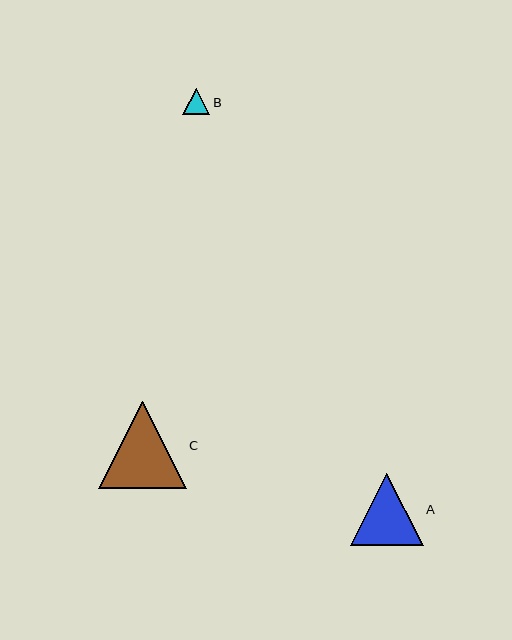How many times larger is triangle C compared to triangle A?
Triangle C is approximately 1.2 times the size of triangle A.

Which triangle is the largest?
Triangle C is the largest with a size of approximately 87 pixels.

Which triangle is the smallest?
Triangle B is the smallest with a size of approximately 27 pixels.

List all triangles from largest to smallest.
From largest to smallest: C, A, B.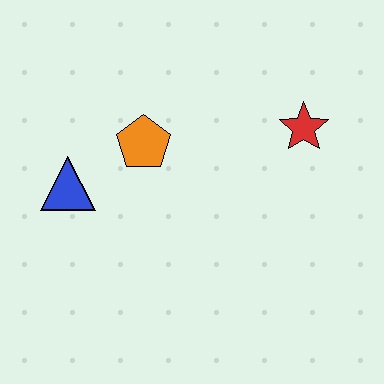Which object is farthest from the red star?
The blue triangle is farthest from the red star.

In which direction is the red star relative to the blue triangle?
The red star is to the right of the blue triangle.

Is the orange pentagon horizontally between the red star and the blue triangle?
Yes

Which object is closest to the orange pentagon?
The blue triangle is closest to the orange pentagon.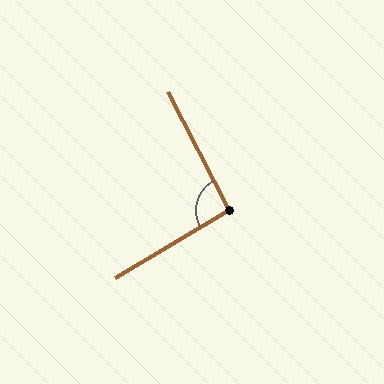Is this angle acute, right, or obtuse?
It is approximately a right angle.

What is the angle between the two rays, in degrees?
Approximately 93 degrees.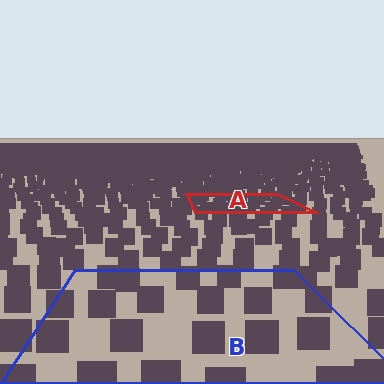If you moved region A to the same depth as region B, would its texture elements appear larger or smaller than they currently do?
They would appear larger. At a closer depth, the same texture elements are projected at a bigger on-screen size.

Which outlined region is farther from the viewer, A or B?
Region A is farther from the viewer — the texture elements inside it appear smaller and more densely packed.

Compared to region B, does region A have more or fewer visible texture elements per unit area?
Region A has more texture elements per unit area — they are packed more densely because it is farther away.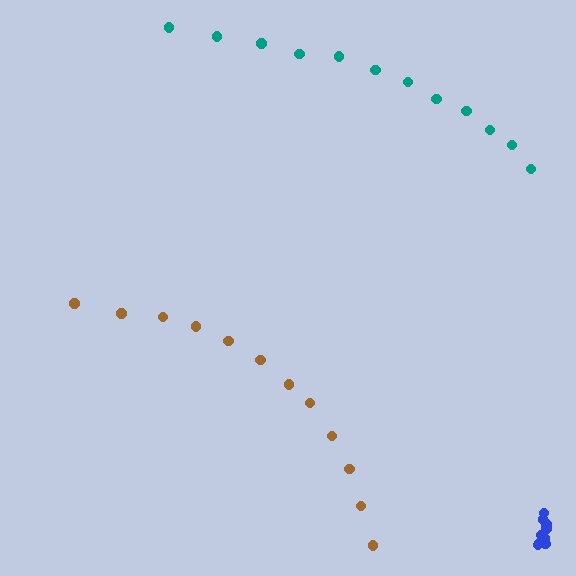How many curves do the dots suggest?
There are 3 distinct paths.